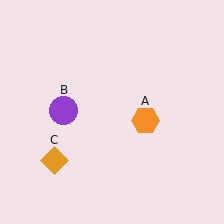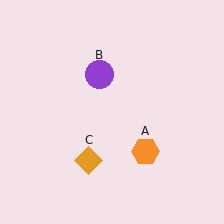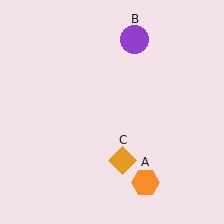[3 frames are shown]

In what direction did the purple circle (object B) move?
The purple circle (object B) moved up and to the right.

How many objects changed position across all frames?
3 objects changed position: orange hexagon (object A), purple circle (object B), orange diamond (object C).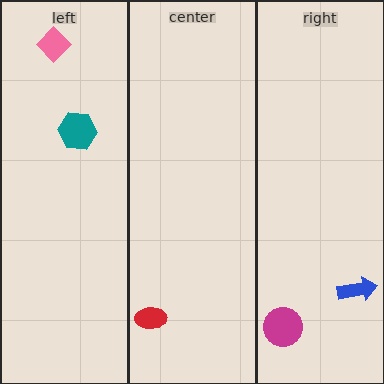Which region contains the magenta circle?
The right region.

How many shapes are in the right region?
2.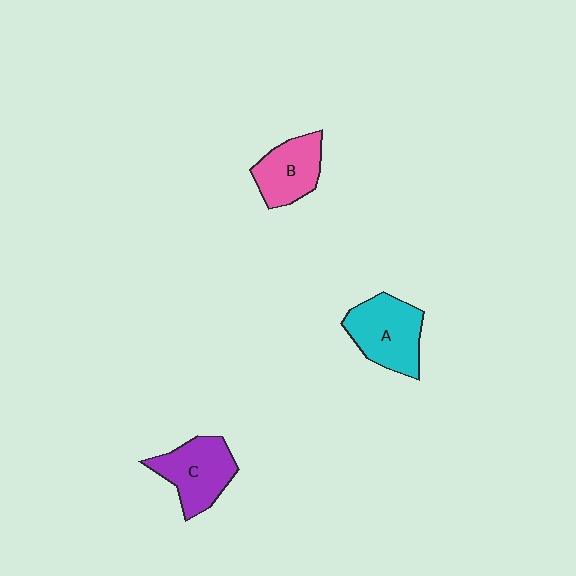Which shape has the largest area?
Shape A (cyan).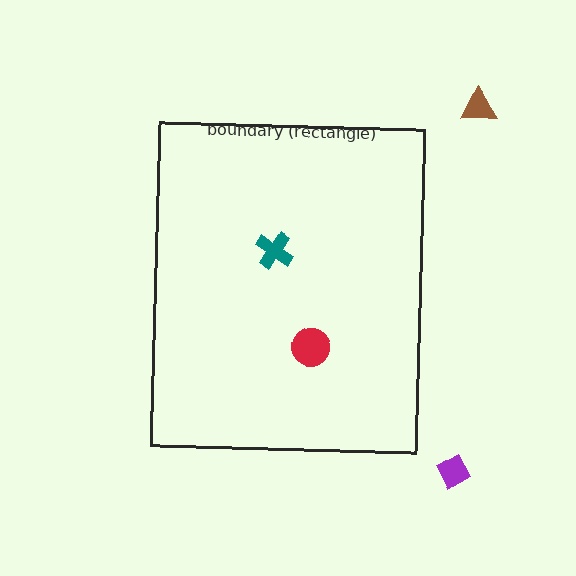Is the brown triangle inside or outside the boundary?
Outside.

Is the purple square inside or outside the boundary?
Outside.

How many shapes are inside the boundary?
2 inside, 2 outside.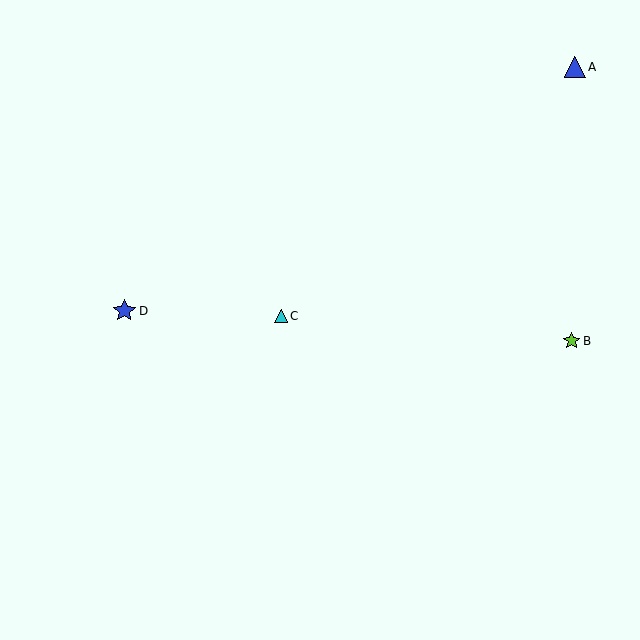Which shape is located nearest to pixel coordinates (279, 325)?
The cyan triangle (labeled C) at (281, 316) is nearest to that location.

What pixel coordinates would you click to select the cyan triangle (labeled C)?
Click at (281, 316) to select the cyan triangle C.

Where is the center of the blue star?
The center of the blue star is at (124, 311).